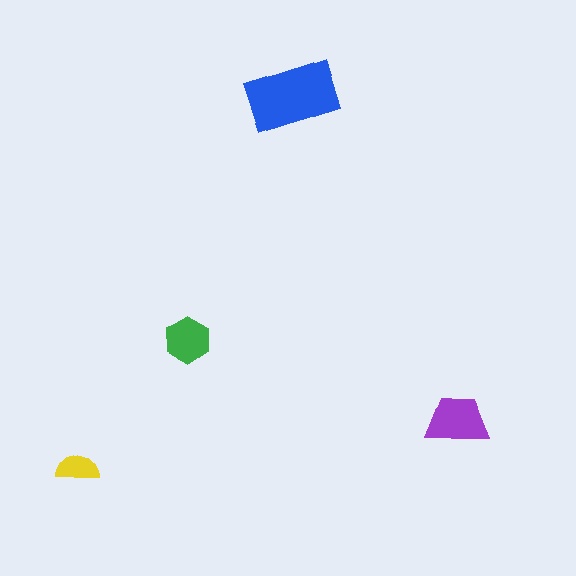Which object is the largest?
The blue rectangle.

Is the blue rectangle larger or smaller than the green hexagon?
Larger.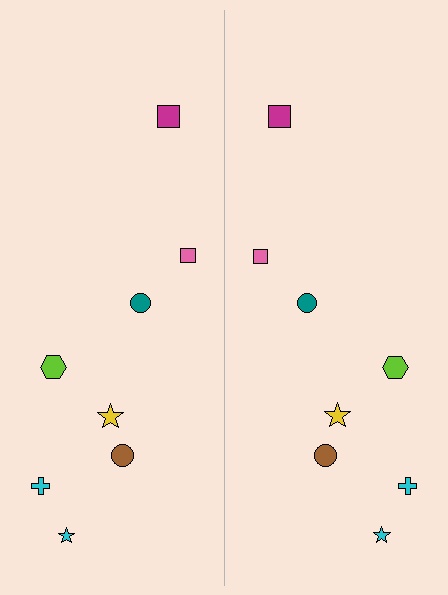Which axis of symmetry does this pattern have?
The pattern has a vertical axis of symmetry running through the center of the image.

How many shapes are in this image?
There are 16 shapes in this image.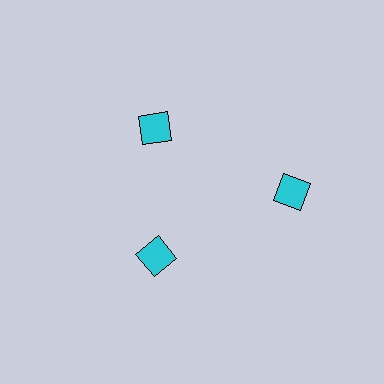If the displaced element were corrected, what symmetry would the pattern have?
It would have 3-fold rotational symmetry — the pattern would map onto itself every 120 degrees.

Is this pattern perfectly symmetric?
No. The 3 cyan squares are arranged in a ring, but one element near the 3 o'clock position is pushed outward from the center, breaking the 3-fold rotational symmetry.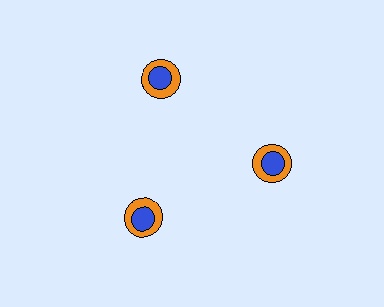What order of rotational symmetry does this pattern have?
This pattern has 3-fold rotational symmetry.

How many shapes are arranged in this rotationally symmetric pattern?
There are 6 shapes, arranged in 3 groups of 2.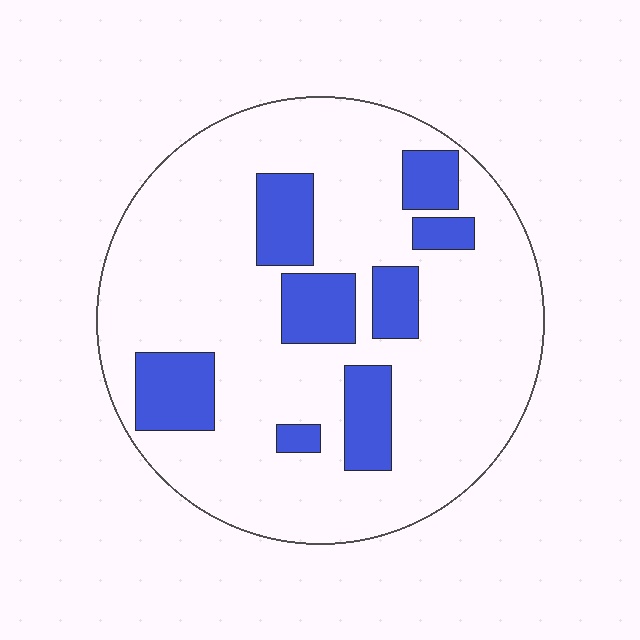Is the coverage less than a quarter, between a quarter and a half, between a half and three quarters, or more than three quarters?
Less than a quarter.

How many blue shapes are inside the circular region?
8.